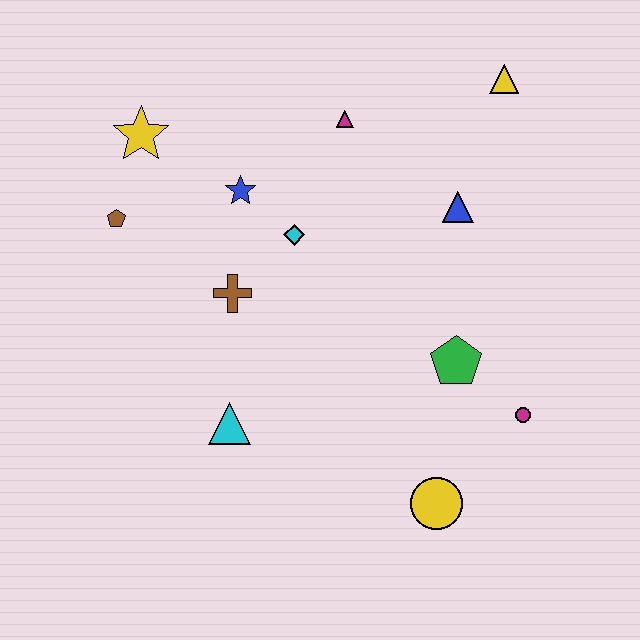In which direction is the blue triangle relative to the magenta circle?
The blue triangle is above the magenta circle.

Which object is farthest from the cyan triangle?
The yellow triangle is farthest from the cyan triangle.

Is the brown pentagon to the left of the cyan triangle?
Yes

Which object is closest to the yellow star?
The brown pentagon is closest to the yellow star.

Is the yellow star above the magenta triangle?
No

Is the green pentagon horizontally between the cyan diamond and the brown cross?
No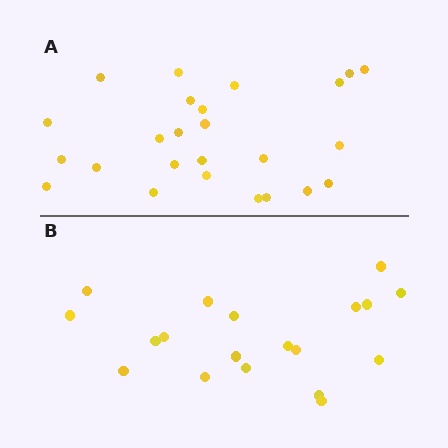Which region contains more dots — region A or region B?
Region A (the top region) has more dots.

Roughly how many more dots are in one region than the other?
Region A has about 6 more dots than region B.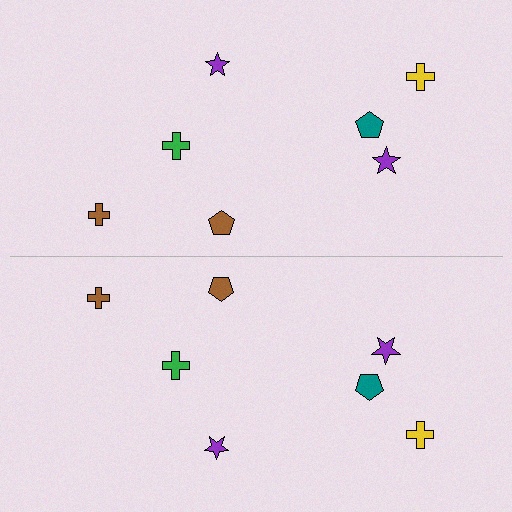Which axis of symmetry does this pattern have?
The pattern has a horizontal axis of symmetry running through the center of the image.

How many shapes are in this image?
There are 14 shapes in this image.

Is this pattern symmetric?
Yes, this pattern has bilateral (reflection) symmetry.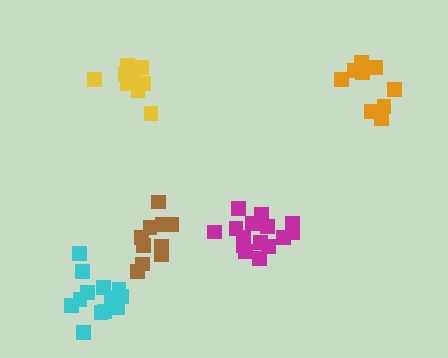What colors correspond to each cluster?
The clusters are colored: yellow, orange, brown, magenta, cyan.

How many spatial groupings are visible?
There are 5 spatial groupings.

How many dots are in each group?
Group 1: 9 dots, Group 2: 10 dots, Group 3: 10 dots, Group 4: 15 dots, Group 5: 14 dots (58 total).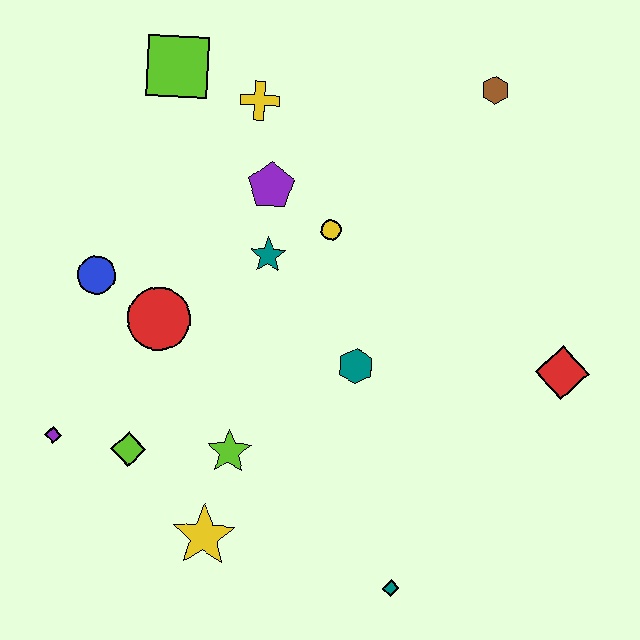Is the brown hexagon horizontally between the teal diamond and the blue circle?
No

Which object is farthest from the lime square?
The teal diamond is farthest from the lime square.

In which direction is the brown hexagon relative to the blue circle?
The brown hexagon is to the right of the blue circle.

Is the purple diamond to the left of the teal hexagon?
Yes